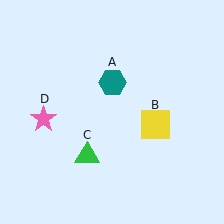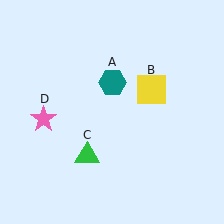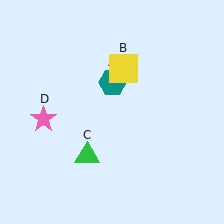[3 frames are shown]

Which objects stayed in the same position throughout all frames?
Teal hexagon (object A) and green triangle (object C) and pink star (object D) remained stationary.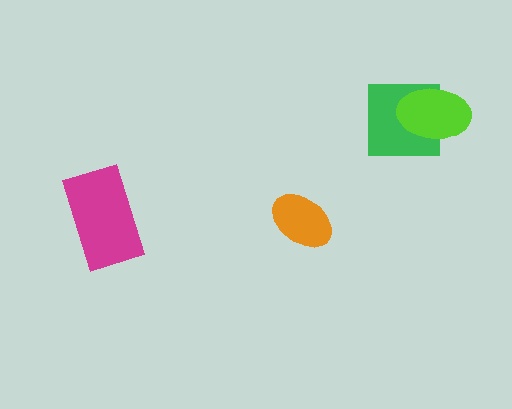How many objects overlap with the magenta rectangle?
0 objects overlap with the magenta rectangle.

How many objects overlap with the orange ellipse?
0 objects overlap with the orange ellipse.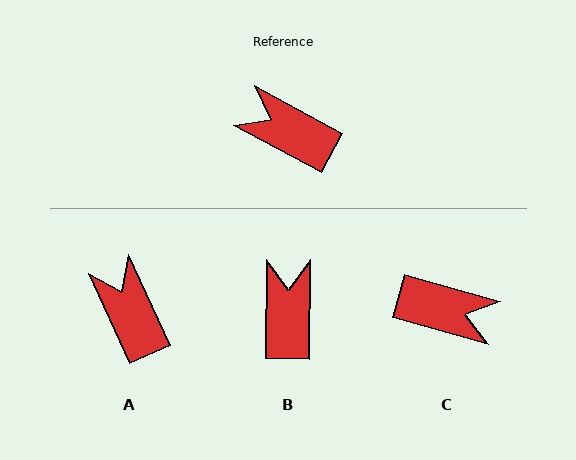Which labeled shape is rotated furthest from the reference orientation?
C, about 167 degrees away.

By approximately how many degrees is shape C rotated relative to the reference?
Approximately 167 degrees clockwise.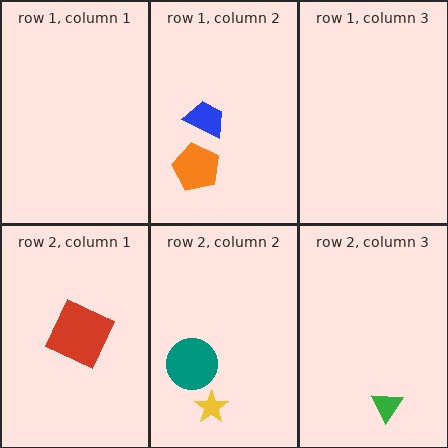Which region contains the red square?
The row 2, column 1 region.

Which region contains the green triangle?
The row 2, column 3 region.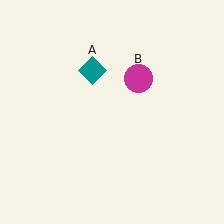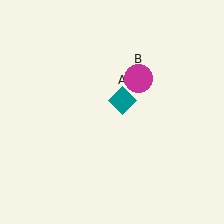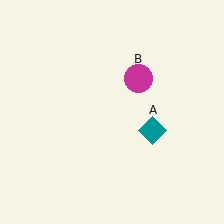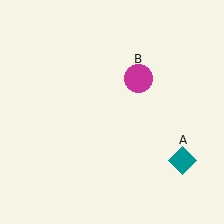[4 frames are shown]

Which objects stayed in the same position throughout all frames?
Magenta circle (object B) remained stationary.